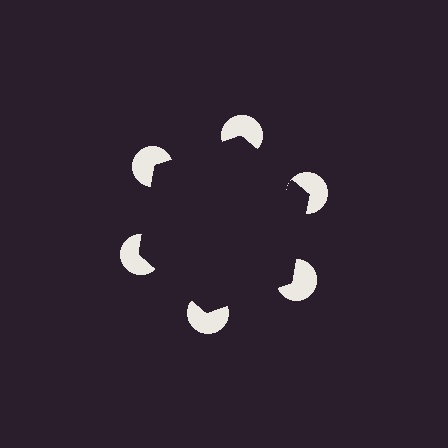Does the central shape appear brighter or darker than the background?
It typically appears slightly darker than the background, even though no actual brightness change is drawn.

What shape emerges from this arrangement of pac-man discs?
An illusory hexagon — its edges are inferred from the aligned wedge cuts in the pac-man discs, not physically drawn.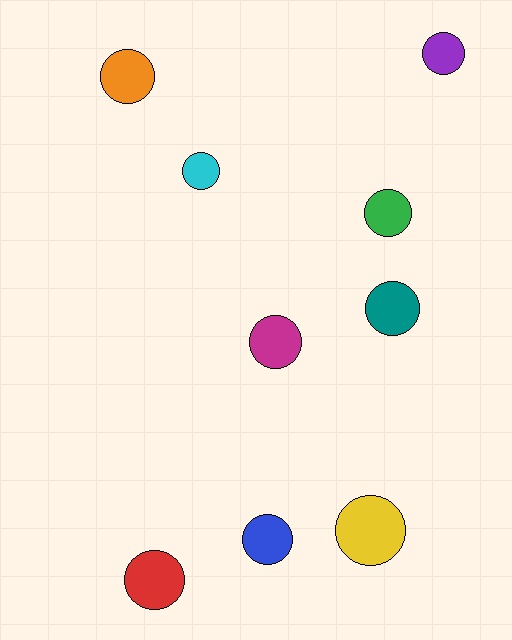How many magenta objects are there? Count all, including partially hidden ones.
There is 1 magenta object.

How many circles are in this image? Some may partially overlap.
There are 9 circles.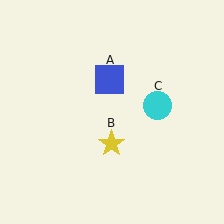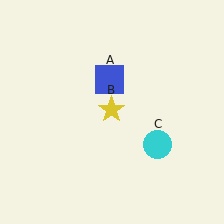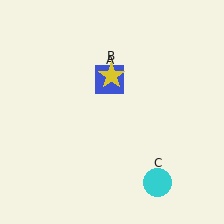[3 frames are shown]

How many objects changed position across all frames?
2 objects changed position: yellow star (object B), cyan circle (object C).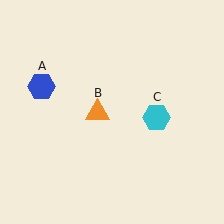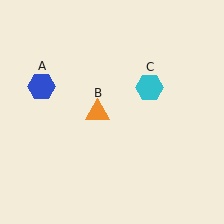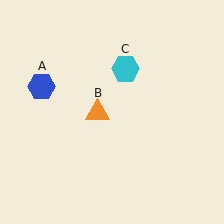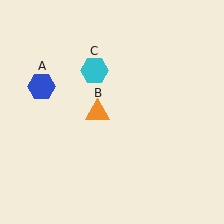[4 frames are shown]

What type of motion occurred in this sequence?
The cyan hexagon (object C) rotated counterclockwise around the center of the scene.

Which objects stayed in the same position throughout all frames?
Blue hexagon (object A) and orange triangle (object B) remained stationary.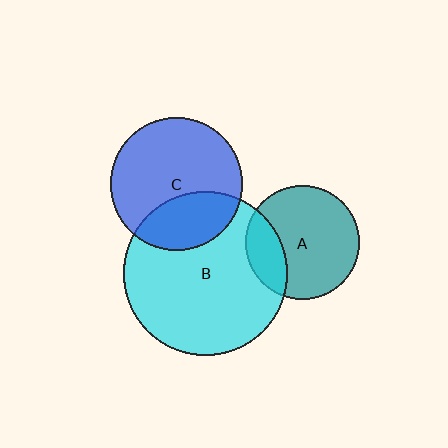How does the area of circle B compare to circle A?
Approximately 2.1 times.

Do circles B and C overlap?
Yes.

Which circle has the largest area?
Circle B (cyan).